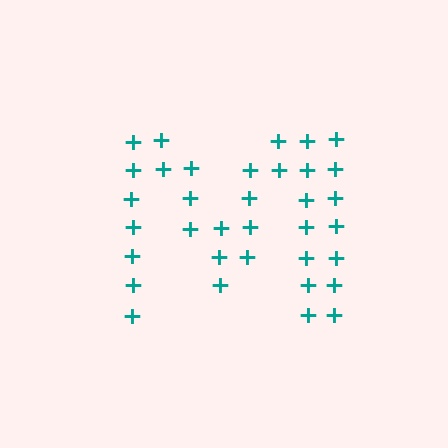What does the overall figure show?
The overall figure shows the letter M.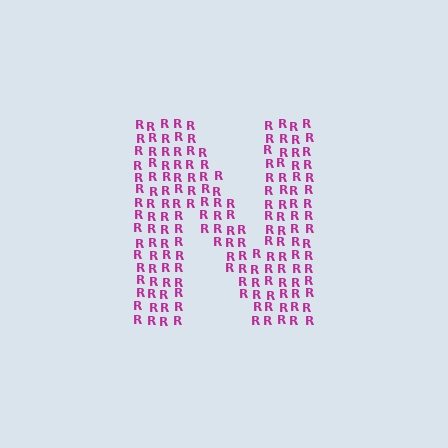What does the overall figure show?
The overall figure shows the letter N.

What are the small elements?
The small elements are letter R's.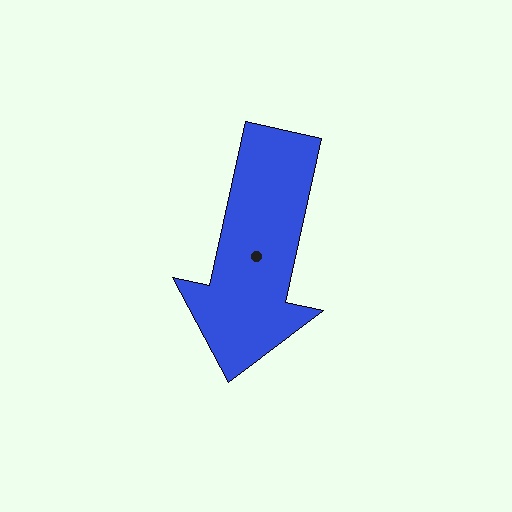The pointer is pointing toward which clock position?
Roughly 6 o'clock.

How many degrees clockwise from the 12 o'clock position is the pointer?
Approximately 192 degrees.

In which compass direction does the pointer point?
South.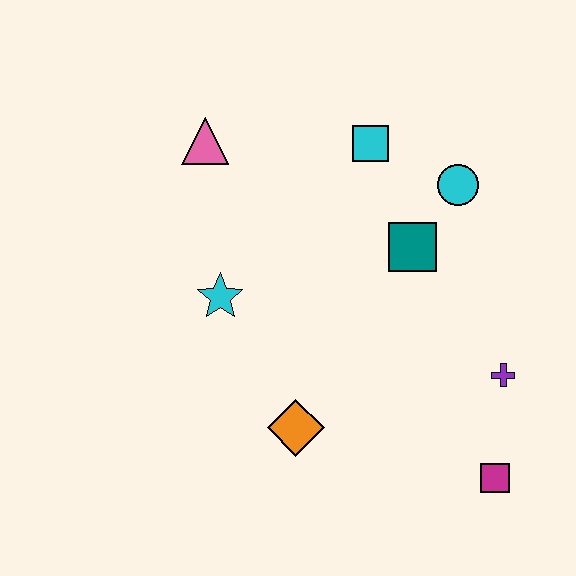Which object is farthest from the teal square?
The magenta square is farthest from the teal square.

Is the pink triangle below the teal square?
No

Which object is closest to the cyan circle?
The teal square is closest to the cyan circle.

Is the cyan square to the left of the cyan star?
No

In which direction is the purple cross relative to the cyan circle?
The purple cross is below the cyan circle.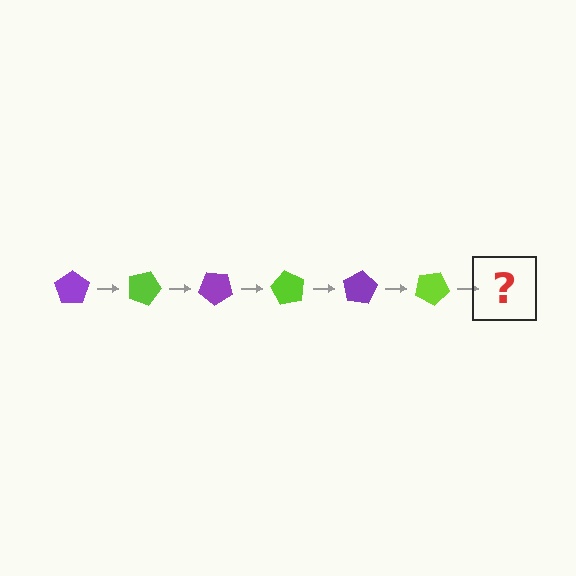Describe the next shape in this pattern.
It should be a purple pentagon, rotated 120 degrees from the start.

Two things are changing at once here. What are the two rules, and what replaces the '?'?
The two rules are that it rotates 20 degrees each step and the color cycles through purple and lime. The '?' should be a purple pentagon, rotated 120 degrees from the start.